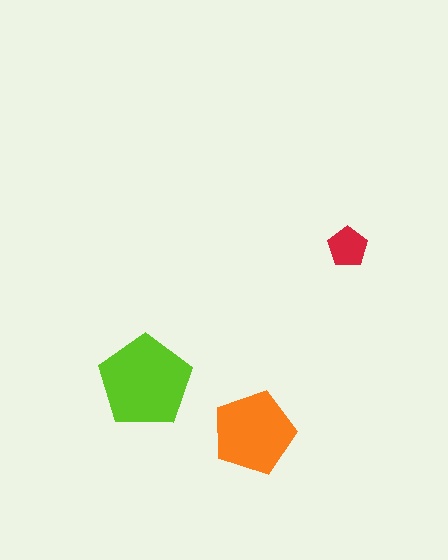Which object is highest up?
The red pentagon is topmost.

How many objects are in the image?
There are 3 objects in the image.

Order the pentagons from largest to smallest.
the lime one, the orange one, the red one.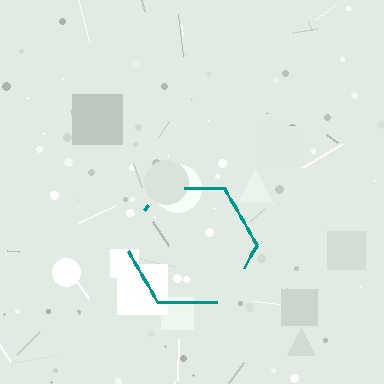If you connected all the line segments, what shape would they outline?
They would outline a hexagon.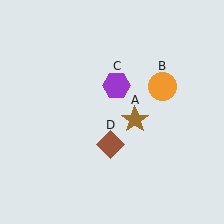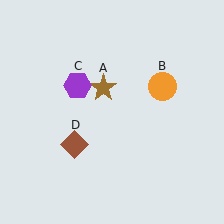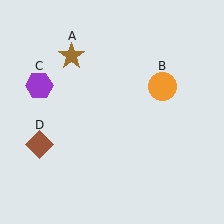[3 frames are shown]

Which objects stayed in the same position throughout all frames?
Orange circle (object B) remained stationary.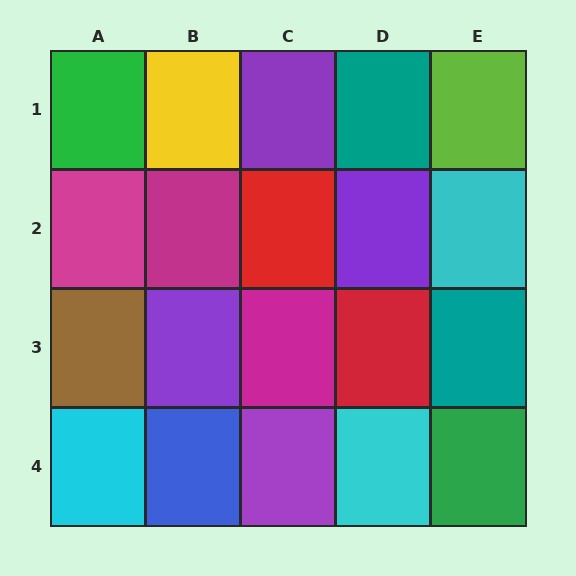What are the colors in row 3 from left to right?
Brown, purple, magenta, red, teal.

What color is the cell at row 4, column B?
Blue.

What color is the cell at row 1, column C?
Purple.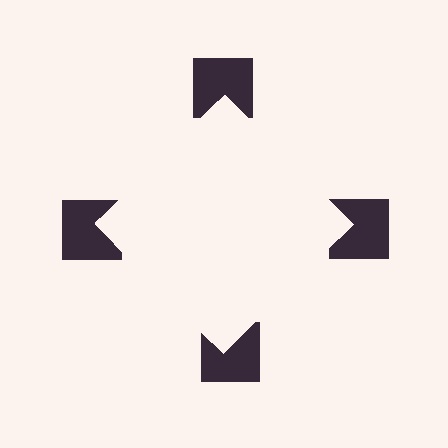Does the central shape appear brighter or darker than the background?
It typically appears slightly brighter than the background, even though no actual brightness change is drawn.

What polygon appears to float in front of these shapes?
An illusory square — its edges are inferred from the aligned wedge cuts in the notched squares, not physically drawn.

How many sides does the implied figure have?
4 sides.